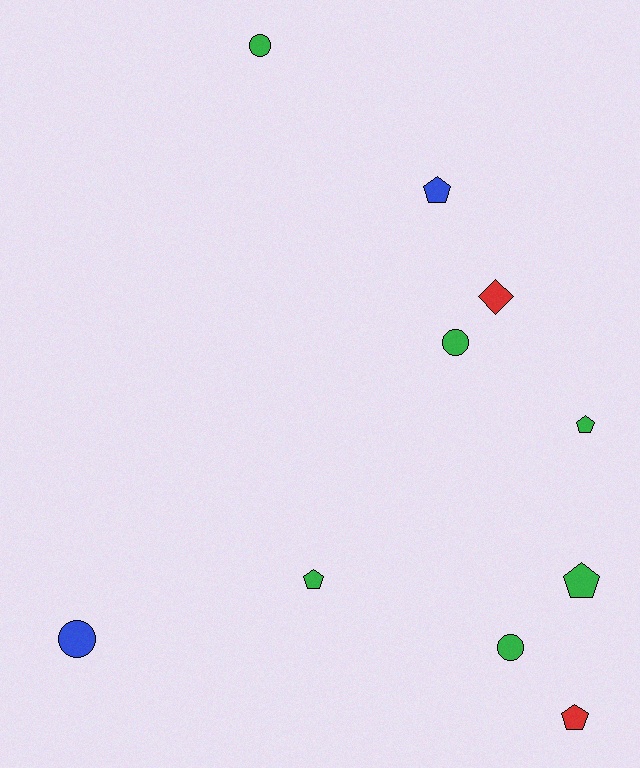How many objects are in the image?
There are 10 objects.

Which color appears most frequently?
Green, with 6 objects.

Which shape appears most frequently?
Pentagon, with 5 objects.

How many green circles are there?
There are 3 green circles.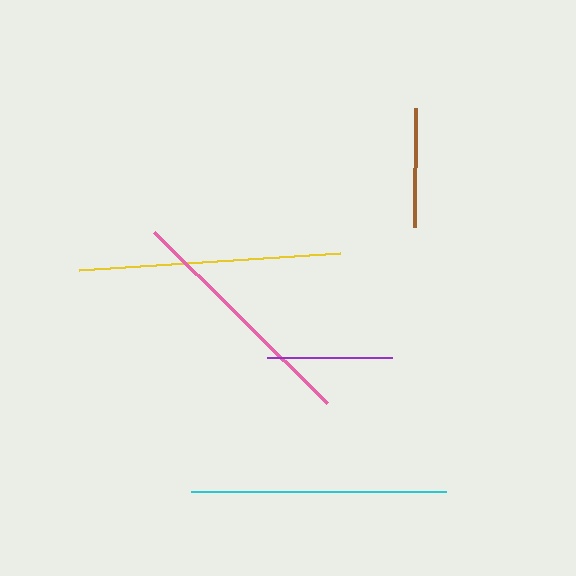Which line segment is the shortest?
The brown line is the shortest at approximately 119 pixels.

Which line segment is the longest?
The yellow line is the longest at approximately 261 pixels.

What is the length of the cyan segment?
The cyan segment is approximately 254 pixels long.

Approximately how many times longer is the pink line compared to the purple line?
The pink line is approximately 2.0 times the length of the purple line.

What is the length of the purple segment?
The purple segment is approximately 125 pixels long.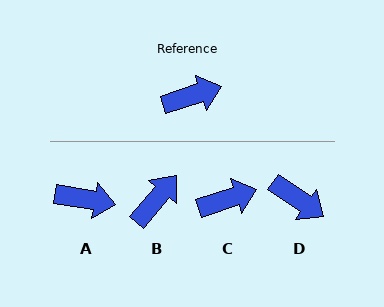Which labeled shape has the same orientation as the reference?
C.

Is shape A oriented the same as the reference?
No, it is off by about 27 degrees.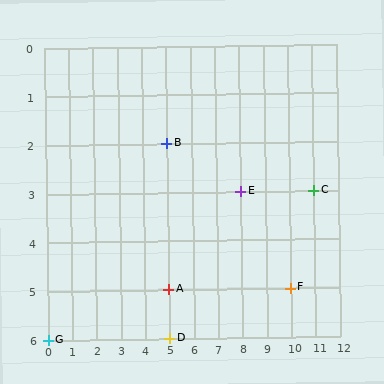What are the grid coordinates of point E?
Point E is at grid coordinates (8, 3).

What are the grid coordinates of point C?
Point C is at grid coordinates (11, 3).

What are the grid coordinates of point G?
Point G is at grid coordinates (0, 6).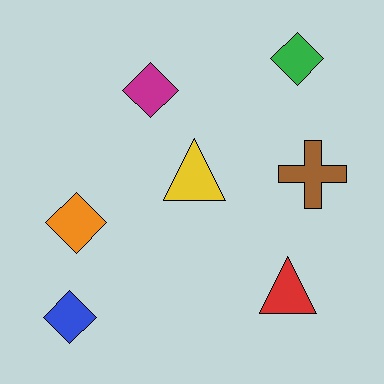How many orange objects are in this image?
There is 1 orange object.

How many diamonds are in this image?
There are 4 diamonds.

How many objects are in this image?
There are 7 objects.